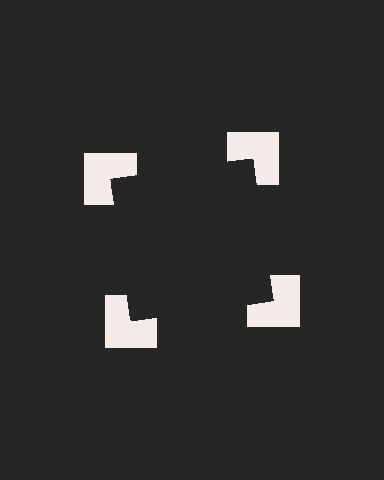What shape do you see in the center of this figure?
An illusory square — its edges are inferred from the aligned wedge cuts in the notched squares, not physically drawn.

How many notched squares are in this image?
There are 4 — one at each vertex of the illusory square.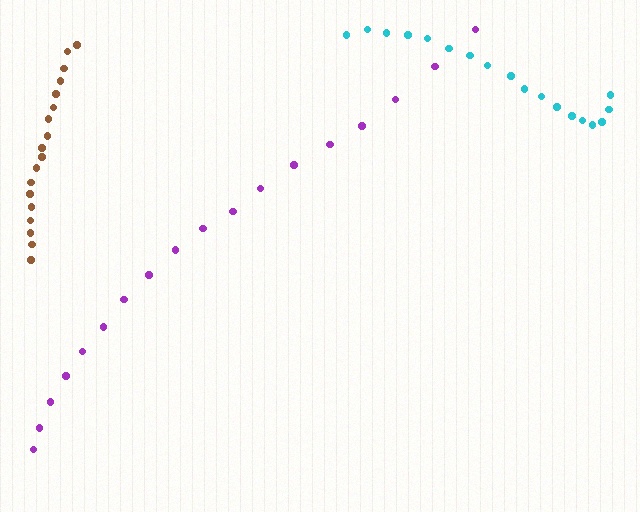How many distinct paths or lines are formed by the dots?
There are 3 distinct paths.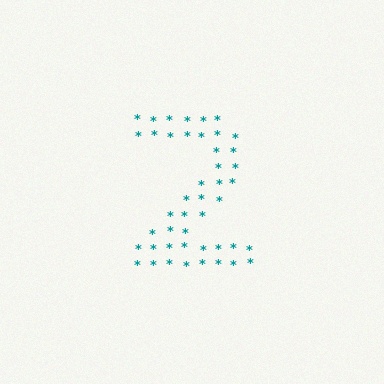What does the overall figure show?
The overall figure shows the digit 2.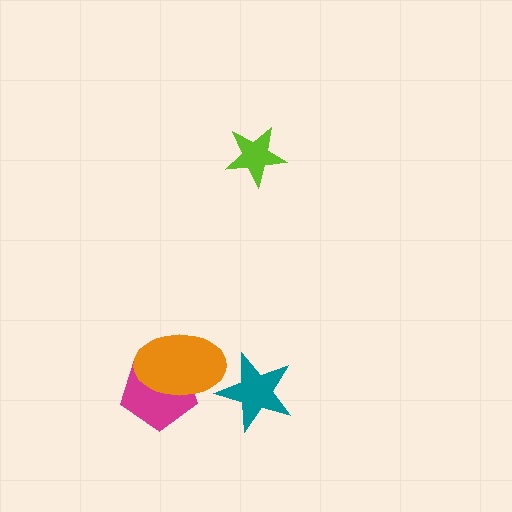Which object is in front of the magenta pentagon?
The orange ellipse is in front of the magenta pentagon.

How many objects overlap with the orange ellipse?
1 object overlaps with the orange ellipse.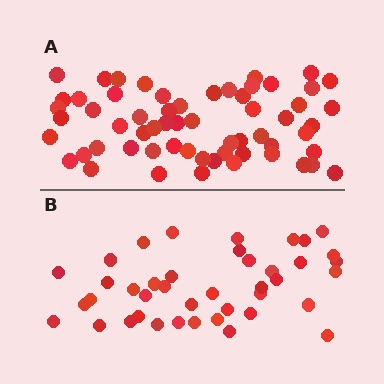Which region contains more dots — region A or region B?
Region A (the top region) has more dots.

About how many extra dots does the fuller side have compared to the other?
Region A has approximately 20 more dots than region B.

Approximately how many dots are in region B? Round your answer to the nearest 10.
About 40 dots. (The exact count is 41, which rounds to 40.)